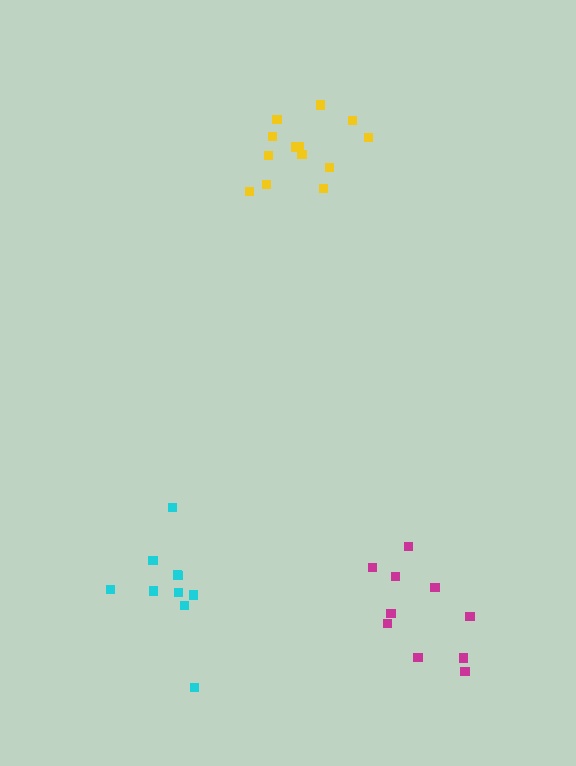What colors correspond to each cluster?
The clusters are colored: yellow, cyan, magenta.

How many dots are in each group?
Group 1: 13 dots, Group 2: 10 dots, Group 3: 10 dots (33 total).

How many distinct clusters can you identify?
There are 3 distinct clusters.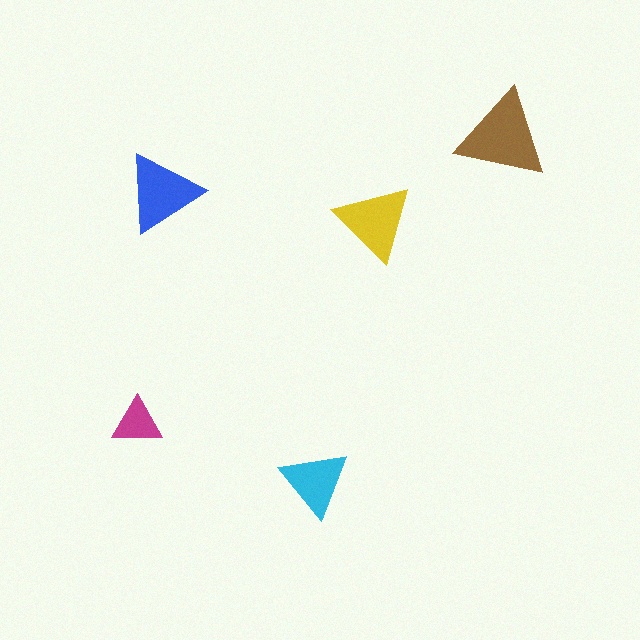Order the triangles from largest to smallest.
the brown one, the blue one, the yellow one, the cyan one, the magenta one.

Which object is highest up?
The brown triangle is topmost.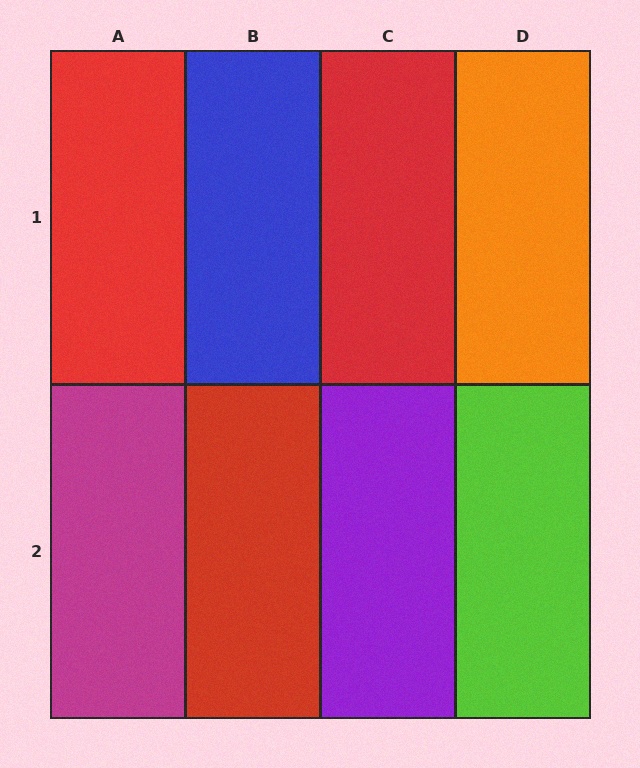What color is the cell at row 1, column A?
Red.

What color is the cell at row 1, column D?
Orange.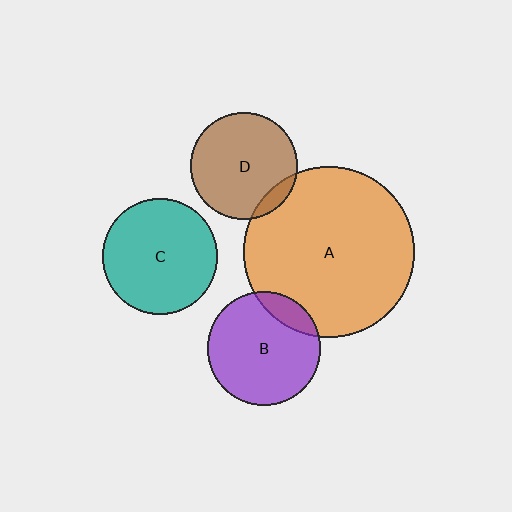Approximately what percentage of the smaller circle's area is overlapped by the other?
Approximately 10%.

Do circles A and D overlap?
Yes.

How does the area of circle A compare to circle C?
Approximately 2.2 times.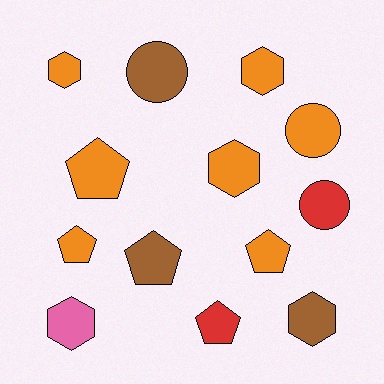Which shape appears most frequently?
Hexagon, with 5 objects.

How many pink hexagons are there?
There is 1 pink hexagon.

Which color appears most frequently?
Orange, with 7 objects.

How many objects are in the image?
There are 13 objects.